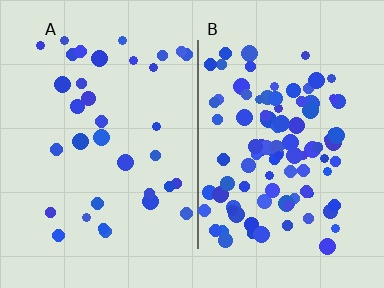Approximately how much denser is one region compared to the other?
Approximately 2.8× — region B over region A.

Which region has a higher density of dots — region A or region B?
B (the right).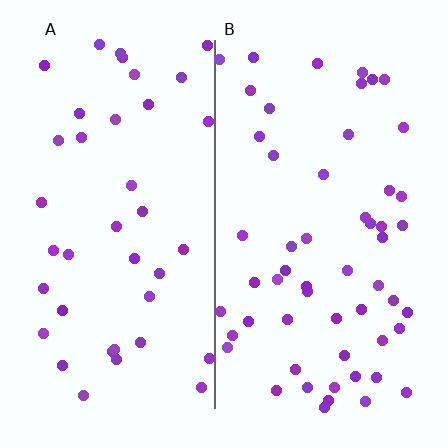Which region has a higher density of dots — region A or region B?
B (the right).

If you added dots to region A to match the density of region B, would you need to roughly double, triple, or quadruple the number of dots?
Approximately double.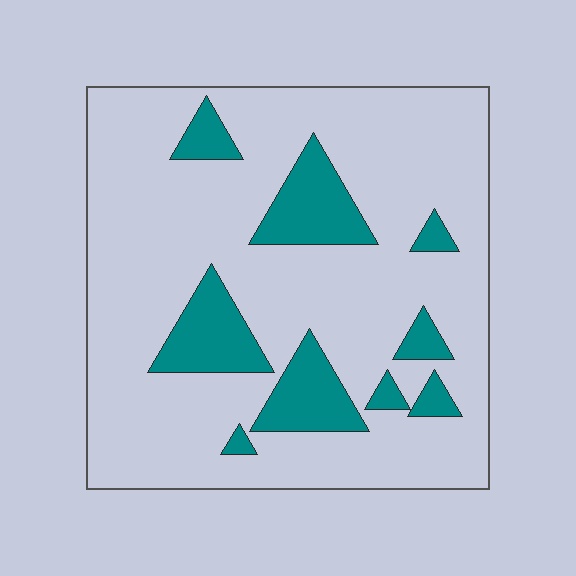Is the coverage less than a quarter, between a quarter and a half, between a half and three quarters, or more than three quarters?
Less than a quarter.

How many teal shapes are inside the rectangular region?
9.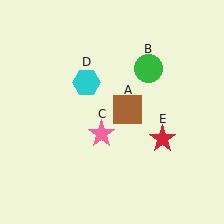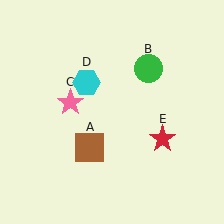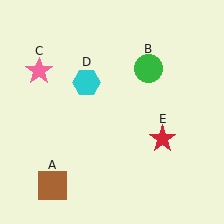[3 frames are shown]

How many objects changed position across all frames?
2 objects changed position: brown square (object A), pink star (object C).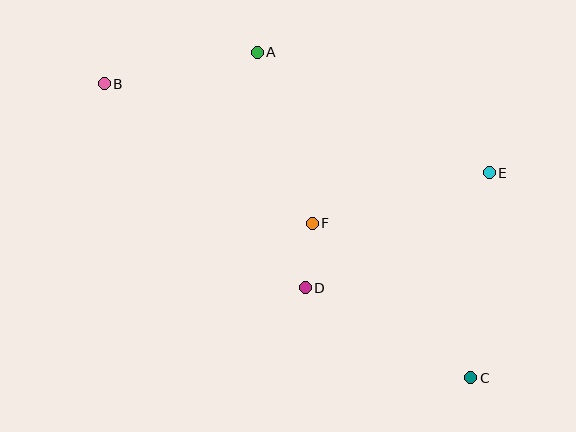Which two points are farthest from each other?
Points B and C are farthest from each other.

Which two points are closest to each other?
Points D and F are closest to each other.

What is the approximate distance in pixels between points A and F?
The distance between A and F is approximately 180 pixels.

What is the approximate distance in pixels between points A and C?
The distance between A and C is approximately 389 pixels.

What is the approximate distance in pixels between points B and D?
The distance between B and D is approximately 286 pixels.